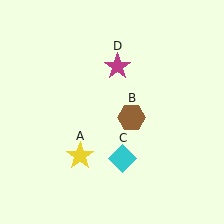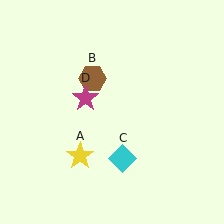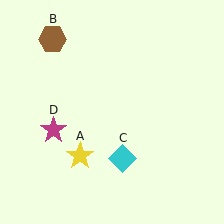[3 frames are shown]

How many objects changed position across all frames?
2 objects changed position: brown hexagon (object B), magenta star (object D).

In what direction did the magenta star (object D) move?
The magenta star (object D) moved down and to the left.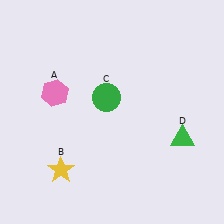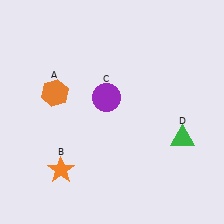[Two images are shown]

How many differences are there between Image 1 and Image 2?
There are 3 differences between the two images.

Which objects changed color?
A changed from pink to orange. B changed from yellow to orange. C changed from green to purple.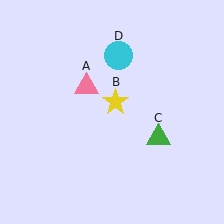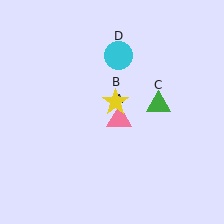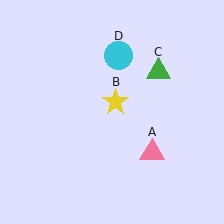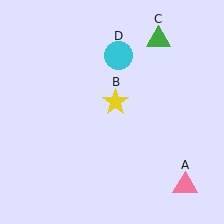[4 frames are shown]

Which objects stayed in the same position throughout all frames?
Yellow star (object B) and cyan circle (object D) remained stationary.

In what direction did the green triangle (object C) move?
The green triangle (object C) moved up.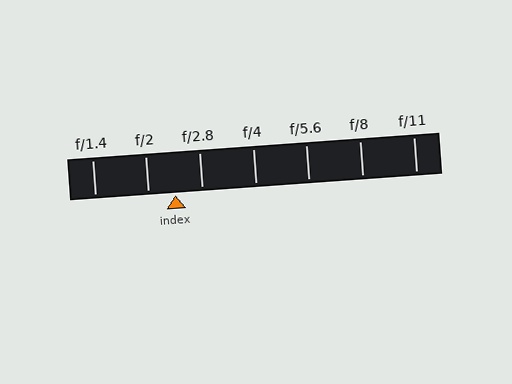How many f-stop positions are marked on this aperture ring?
There are 7 f-stop positions marked.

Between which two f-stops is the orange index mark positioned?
The index mark is between f/2 and f/2.8.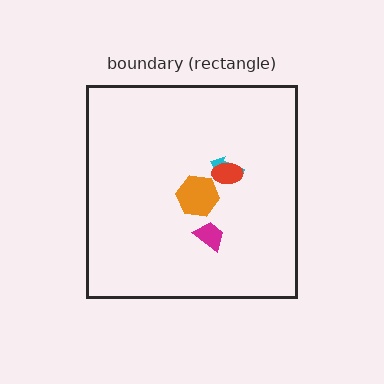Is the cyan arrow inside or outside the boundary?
Inside.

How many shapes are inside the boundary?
4 inside, 0 outside.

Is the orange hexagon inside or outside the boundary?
Inside.